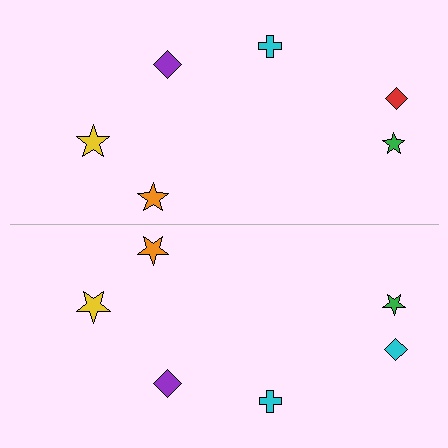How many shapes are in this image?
There are 12 shapes in this image.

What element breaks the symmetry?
The cyan diamond on the bottom side breaks the symmetry — its mirror counterpart is red.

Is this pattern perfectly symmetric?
No, the pattern is not perfectly symmetric. The cyan diamond on the bottom side breaks the symmetry — its mirror counterpart is red.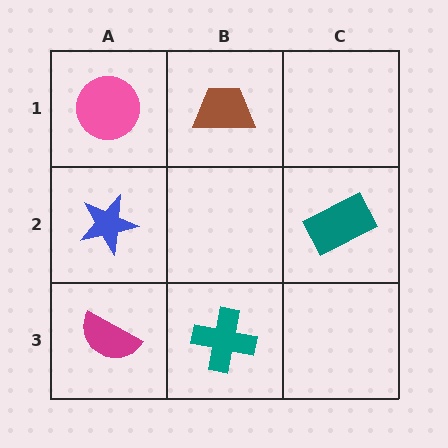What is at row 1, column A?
A pink circle.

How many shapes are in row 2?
2 shapes.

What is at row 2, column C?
A teal rectangle.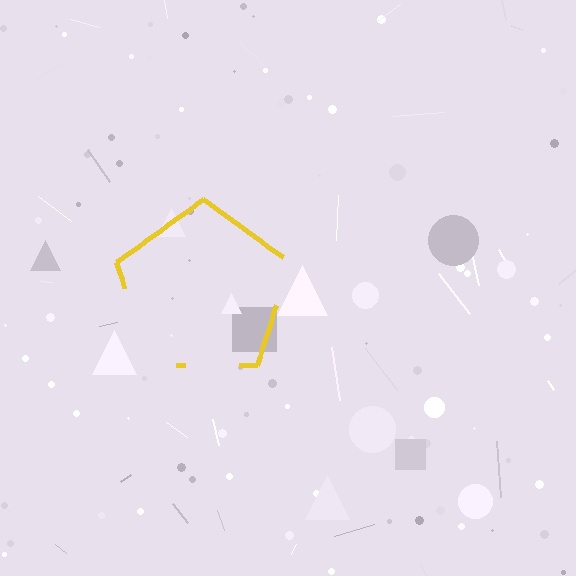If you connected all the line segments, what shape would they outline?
They would outline a pentagon.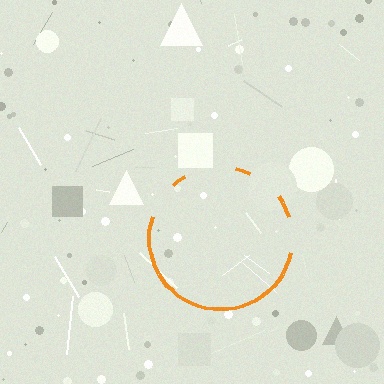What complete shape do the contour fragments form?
The contour fragments form a circle.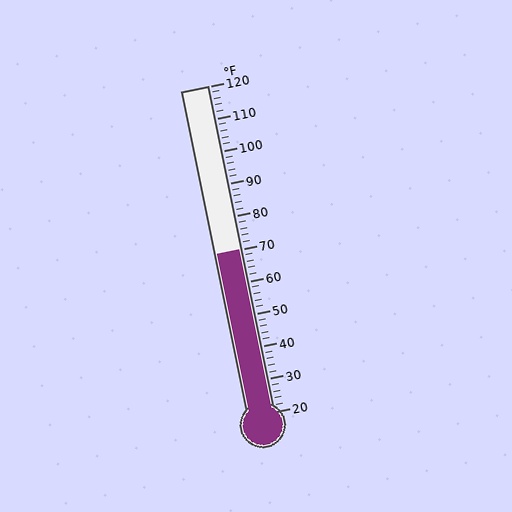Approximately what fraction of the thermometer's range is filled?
The thermometer is filled to approximately 50% of its range.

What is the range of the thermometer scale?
The thermometer scale ranges from 20°F to 120°F.